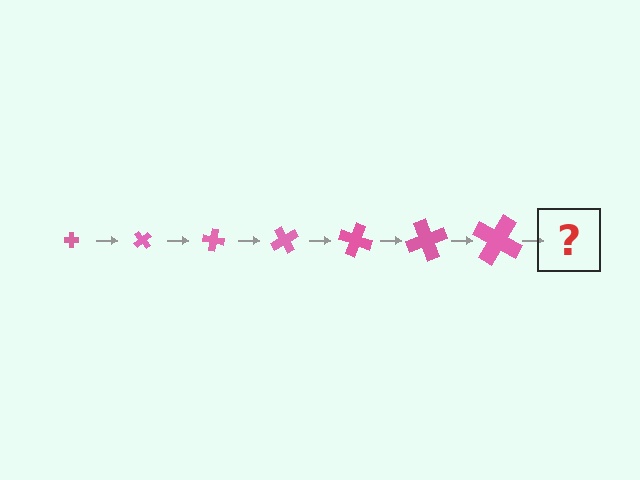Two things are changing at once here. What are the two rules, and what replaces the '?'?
The two rules are that the cross grows larger each step and it rotates 50 degrees each step. The '?' should be a cross, larger than the previous one and rotated 350 degrees from the start.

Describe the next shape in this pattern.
It should be a cross, larger than the previous one and rotated 350 degrees from the start.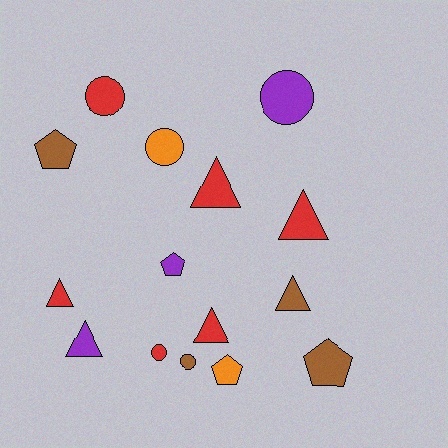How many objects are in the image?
There are 15 objects.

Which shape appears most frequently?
Triangle, with 6 objects.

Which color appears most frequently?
Red, with 6 objects.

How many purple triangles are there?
There is 1 purple triangle.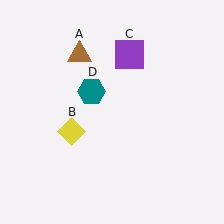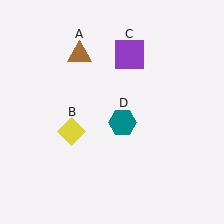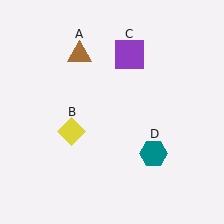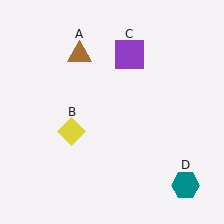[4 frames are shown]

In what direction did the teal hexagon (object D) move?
The teal hexagon (object D) moved down and to the right.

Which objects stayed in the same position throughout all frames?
Brown triangle (object A) and yellow diamond (object B) and purple square (object C) remained stationary.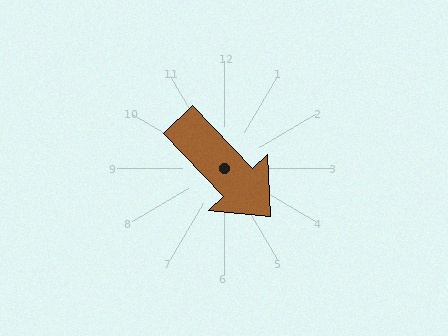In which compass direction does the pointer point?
Southeast.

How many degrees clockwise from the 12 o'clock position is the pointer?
Approximately 136 degrees.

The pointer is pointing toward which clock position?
Roughly 5 o'clock.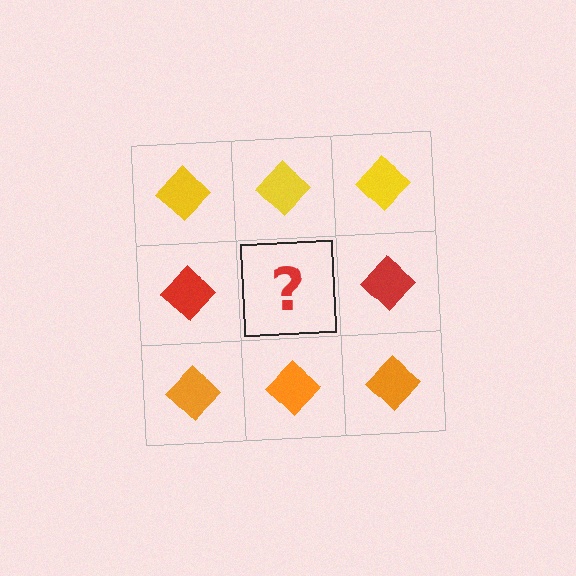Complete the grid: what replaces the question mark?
The question mark should be replaced with a red diamond.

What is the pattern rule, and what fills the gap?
The rule is that each row has a consistent color. The gap should be filled with a red diamond.